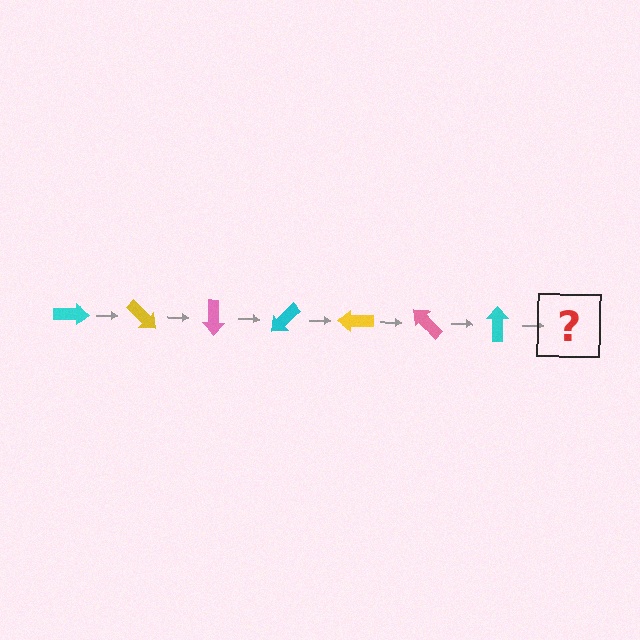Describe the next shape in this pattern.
It should be a yellow arrow, rotated 315 degrees from the start.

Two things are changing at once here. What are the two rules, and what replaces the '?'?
The two rules are that it rotates 45 degrees each step and the color cycles through cyan, yellow, and pink. The '?' should be a yellow arrow, rotated 315 degrees from the start.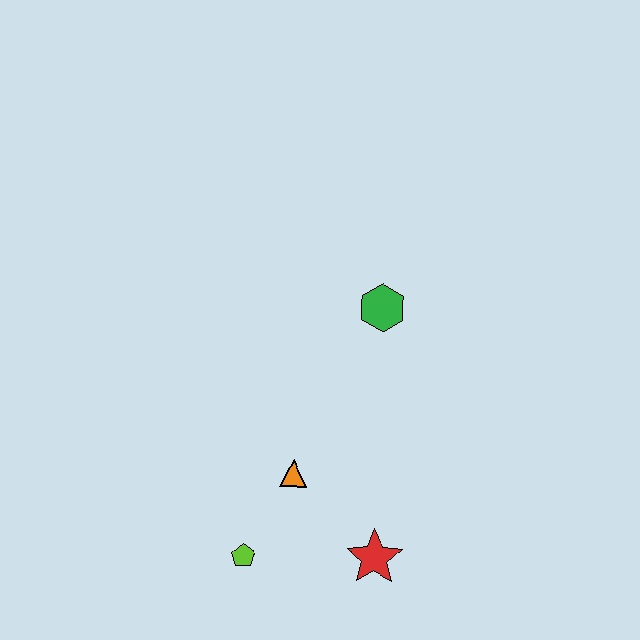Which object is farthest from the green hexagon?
The lime pentagon is farthest from the green hexagon.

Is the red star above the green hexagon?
No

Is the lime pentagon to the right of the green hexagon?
No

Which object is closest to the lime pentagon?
The orange triangle is closest to the lime pentagon.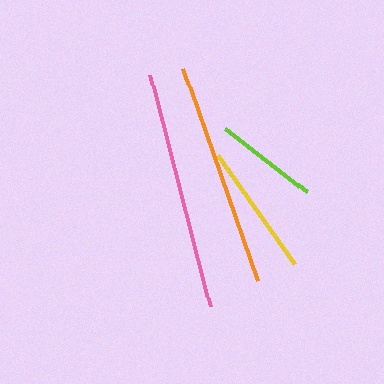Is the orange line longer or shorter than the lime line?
The orange line is longer than the lime line.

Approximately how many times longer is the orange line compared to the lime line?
The orange line is approximately 2.2 times the length of the lime line.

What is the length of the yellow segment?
The yellow segment is approximately 133 pixels long.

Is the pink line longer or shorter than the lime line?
The pink line is longer than the lime line.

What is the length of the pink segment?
The pink segment is approximately 239 pixels long.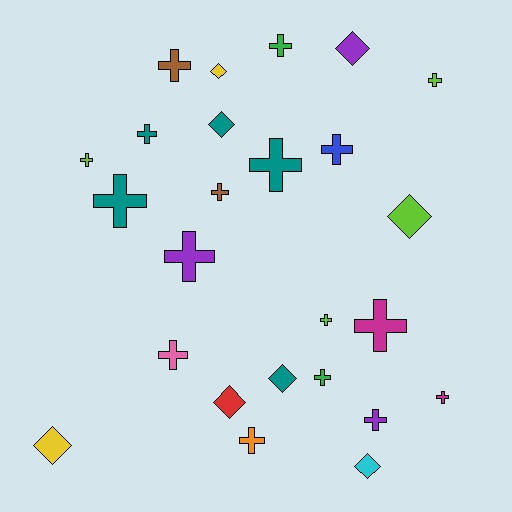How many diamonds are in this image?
There are 8 diamonds.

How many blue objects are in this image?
There is 1 blue object.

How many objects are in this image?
There are 25 objects.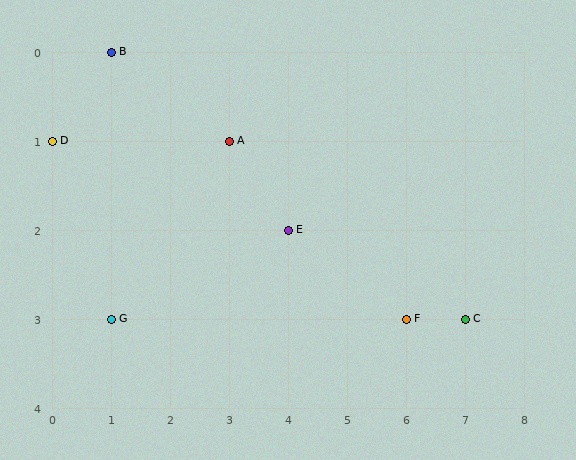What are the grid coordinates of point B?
Point B is at grid coordinates (1, 0).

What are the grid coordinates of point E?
Point E is at grid coordinates (4, 2).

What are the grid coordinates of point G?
Point G is at grid coordinates (1, 3).